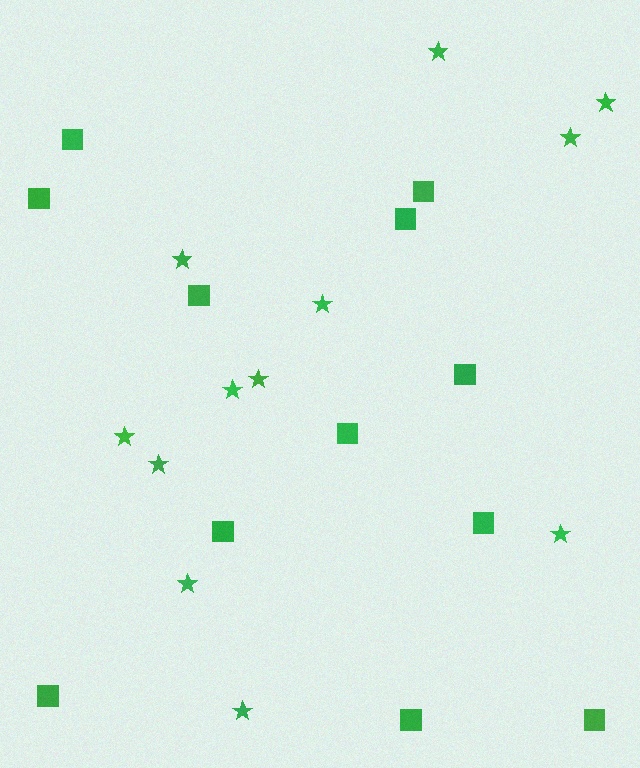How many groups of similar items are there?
There are 2 groups: one group of squares (12) and one group of stars (12).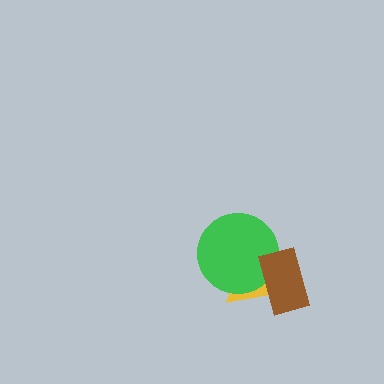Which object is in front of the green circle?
The brown rectangle is in front of the green circle.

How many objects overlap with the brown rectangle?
2 objects overlap with the brown rectangle.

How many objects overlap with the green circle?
2 objects overlap with the green circle.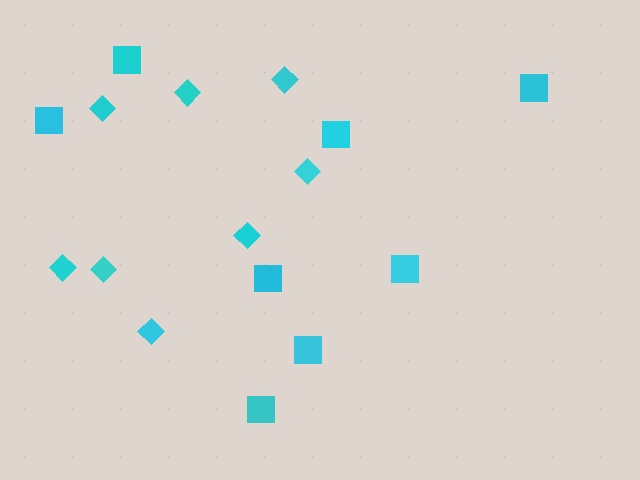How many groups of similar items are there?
There are 2 groups: one group of squares (8) and one group of diamonds (8).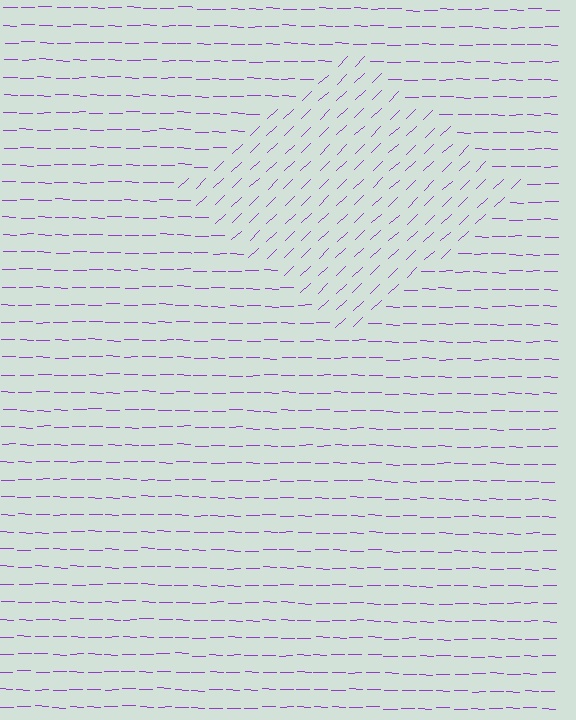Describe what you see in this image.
The image is filled with small purple line segments. A diamond region in the image has lines oriented differently from the surrounding lines, creating a visible texture boundary.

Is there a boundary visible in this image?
Yes, there is a texture boundary formed by a change in line orientation.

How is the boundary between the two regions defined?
The boundary is defined purely by a change in line orientation (approximately 45 degrees difference). All lines are the same color and thickness.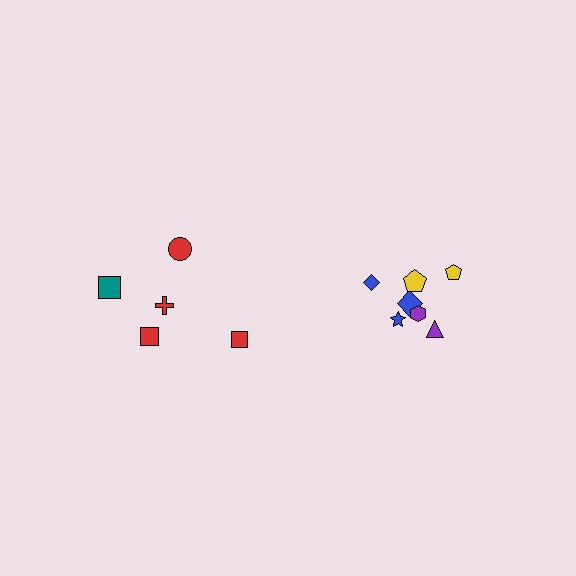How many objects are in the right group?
There are 7 objects.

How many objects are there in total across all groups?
There are 12 objects.